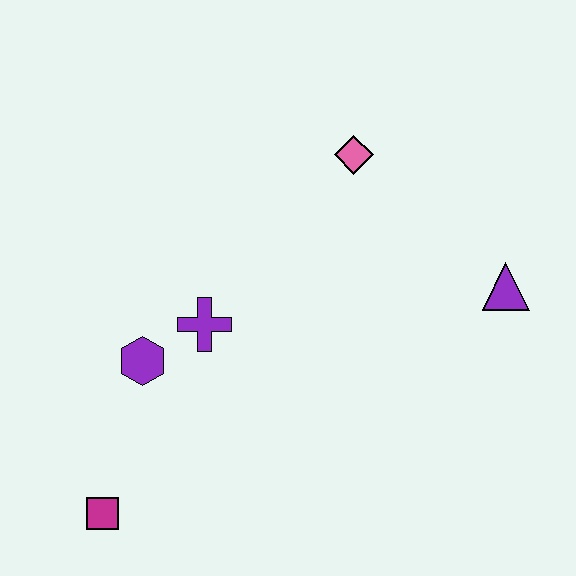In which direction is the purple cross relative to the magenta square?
The purple cross is above the magenta square.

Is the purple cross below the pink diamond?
Yes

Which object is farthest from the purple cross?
The purple triangle is farthest from the purple cross.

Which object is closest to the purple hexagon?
The purple cross is closest to the purple hexagon.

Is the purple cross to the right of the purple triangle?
No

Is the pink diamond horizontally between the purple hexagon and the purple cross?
No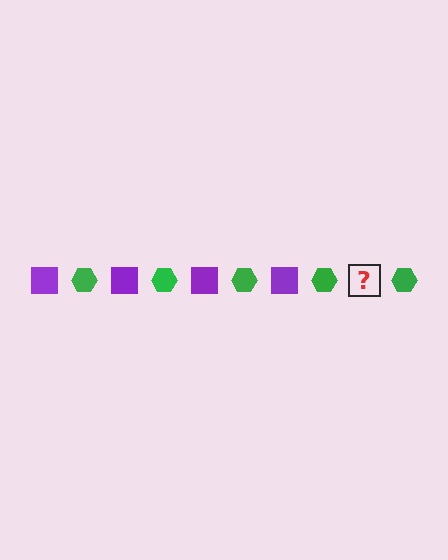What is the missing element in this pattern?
The missing element is a purple square.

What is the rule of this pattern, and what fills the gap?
The rule is that the pattern alternates between purple square and green hexagon. The gap should be filled with a purple square.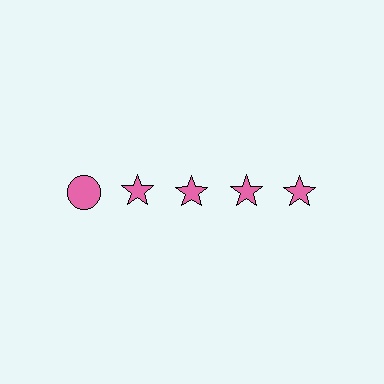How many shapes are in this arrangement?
There are 5 shapes arranged in a grid pattern.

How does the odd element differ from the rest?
It has a different shape: circle instead of star.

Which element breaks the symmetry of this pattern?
The pink circle in the top row, leftmost column breaks the symmetry. All other shapes are pink stars.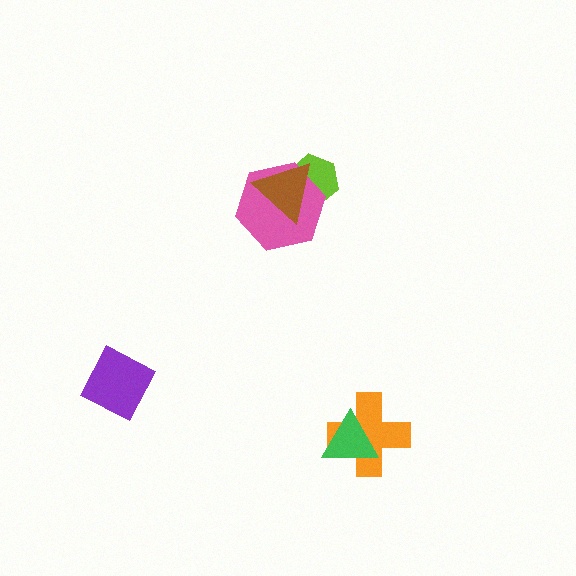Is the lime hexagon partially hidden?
Yes, it is partially covered by another shape.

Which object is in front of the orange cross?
The green triangle is in front of the orange cross.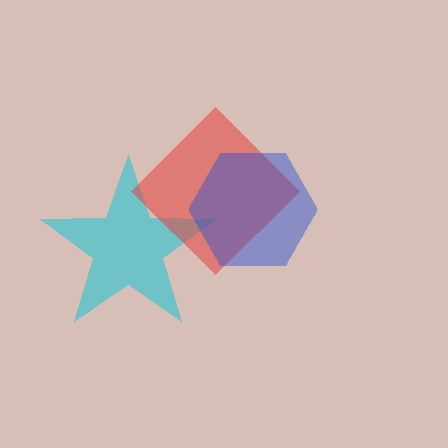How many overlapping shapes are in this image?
There are 3 overlapping shapes in the image.